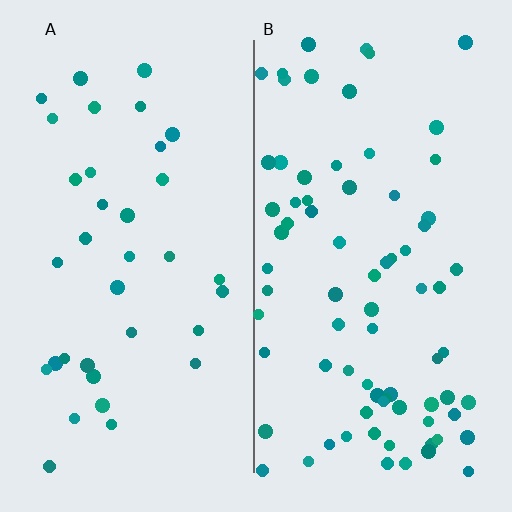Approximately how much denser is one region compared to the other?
Approximately 2.2× — region B over region A.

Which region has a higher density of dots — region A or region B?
B (the right).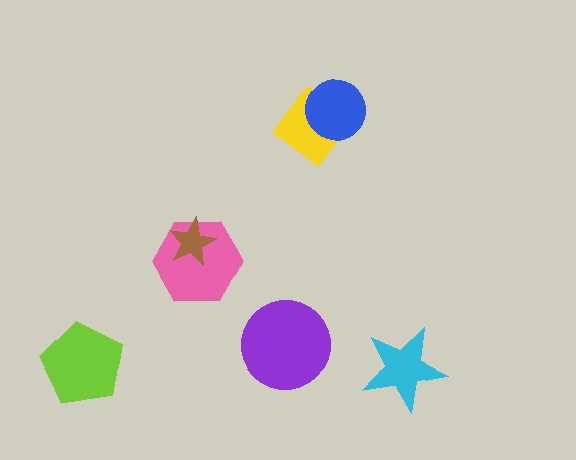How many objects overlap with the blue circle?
1 object overlaps with the blue circle.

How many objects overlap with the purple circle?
0 objects overlap with the purple circle.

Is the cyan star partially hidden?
No, no other shape covers it.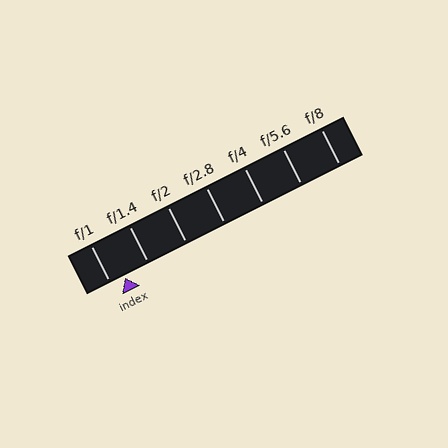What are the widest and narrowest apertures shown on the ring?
The widest aperture shown is f/1 and the narrowest is f/8.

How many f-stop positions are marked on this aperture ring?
There are 7 f-stop positions marked.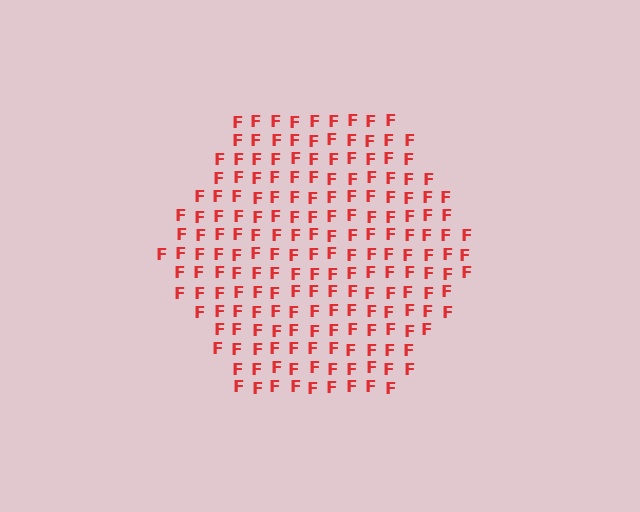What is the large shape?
The large shape is a hexagon.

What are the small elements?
The small elements are letter F's.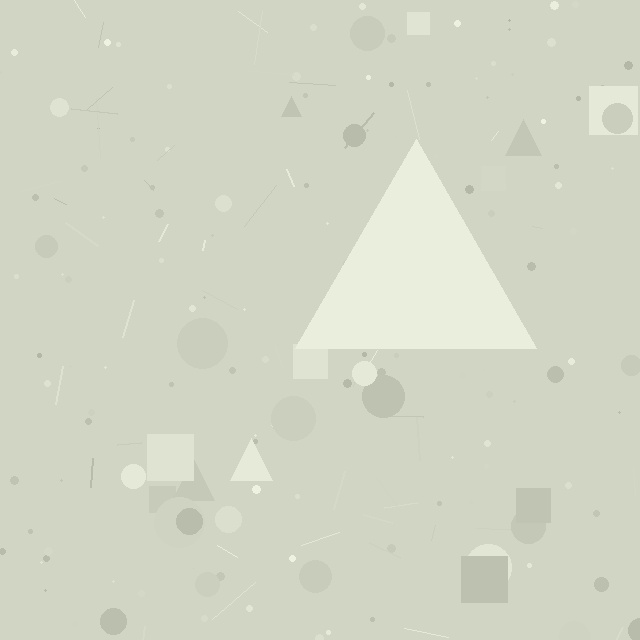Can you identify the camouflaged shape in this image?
The camouflaged shape is a triangle.